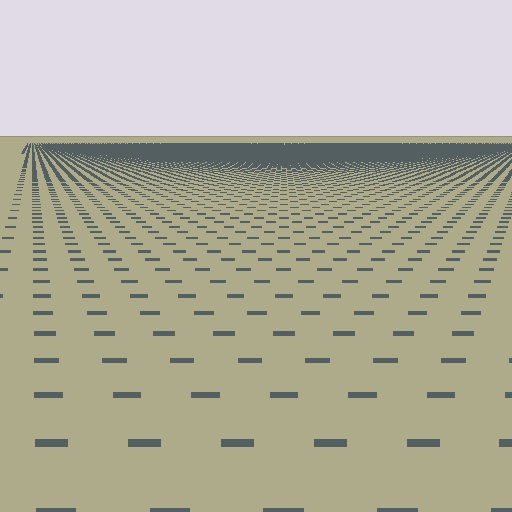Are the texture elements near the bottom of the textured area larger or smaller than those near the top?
Larger. Near the bottom, elements are closer to the viewer and appear at a bigger on-screen size.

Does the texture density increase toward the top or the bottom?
Density increases toward the top.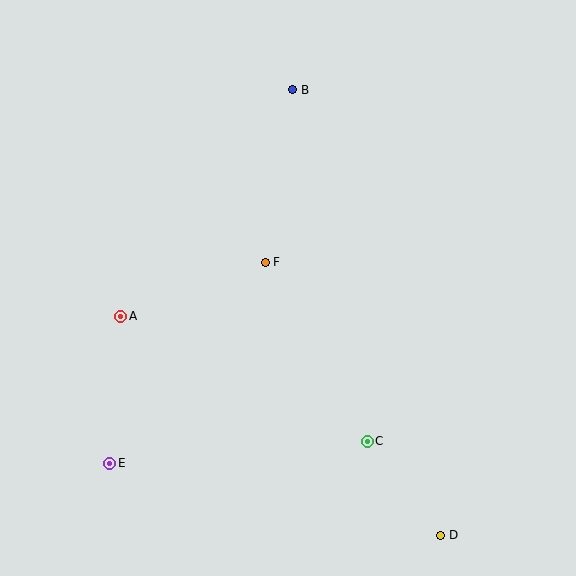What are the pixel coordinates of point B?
Point B is at (293, 90).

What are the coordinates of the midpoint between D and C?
The midpoint between D and C is at (404, 488).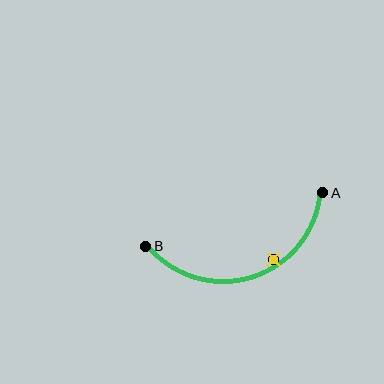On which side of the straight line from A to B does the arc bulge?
The arc bulges below the straight line connecting A and B.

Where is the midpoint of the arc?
The arc midpoint is the point on the curve farthest from the straight line joining A and B. It sits below that line.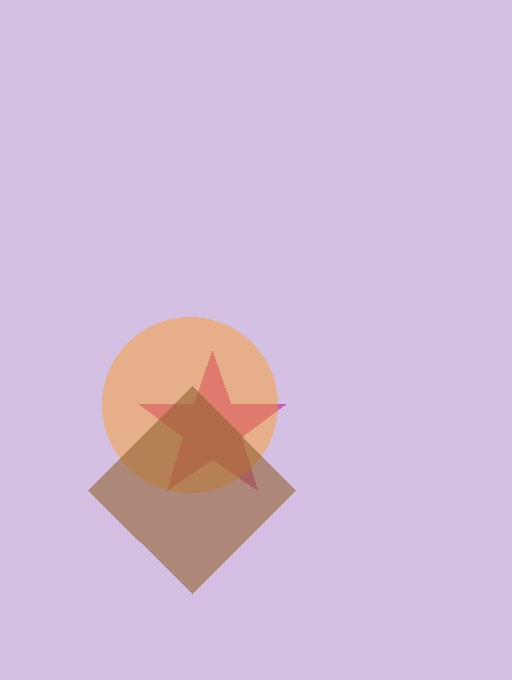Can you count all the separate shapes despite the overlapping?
Yes, there are 3 separate shapes.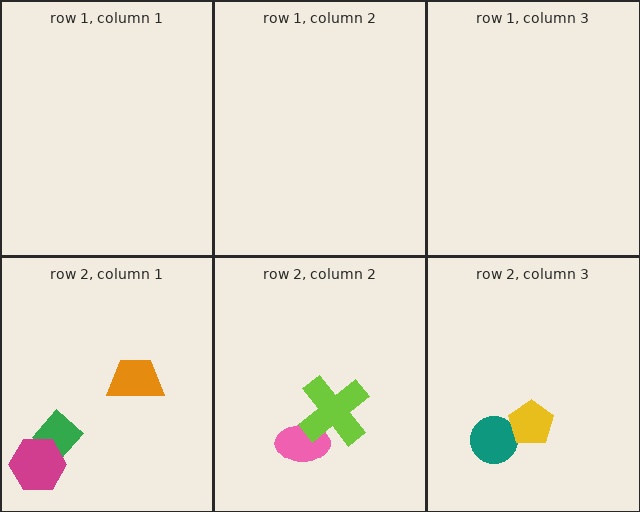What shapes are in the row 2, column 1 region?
The green diamond, the magenta hexagon, the orange trapezoid.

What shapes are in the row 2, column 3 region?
The teal circle, the yellow pentagon.